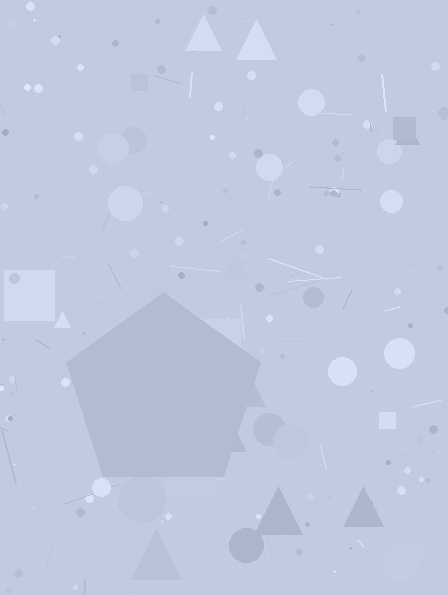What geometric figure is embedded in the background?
A pentagon is embedded in the background.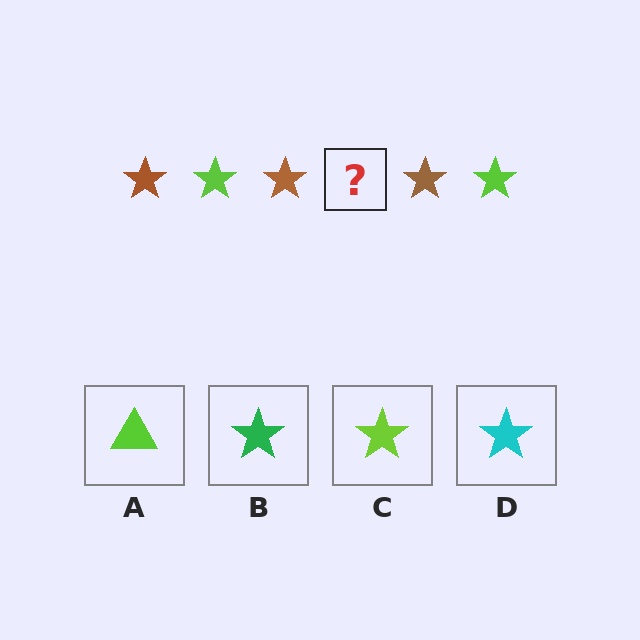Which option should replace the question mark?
Option C.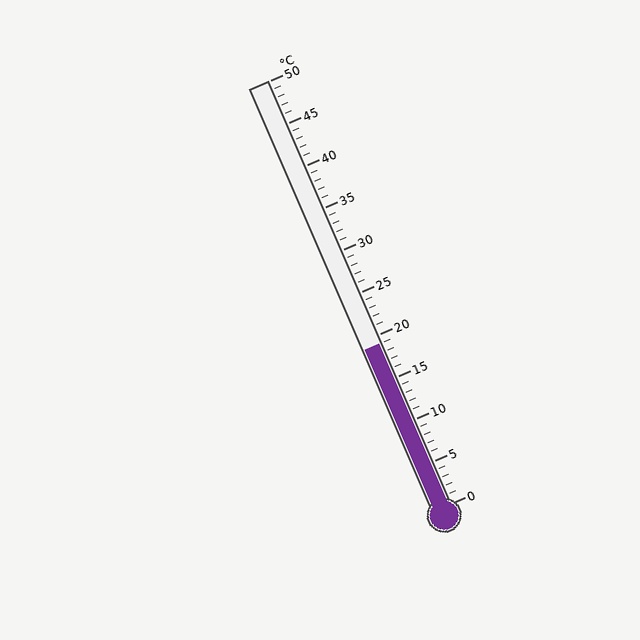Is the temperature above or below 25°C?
The temperature is below 25°C.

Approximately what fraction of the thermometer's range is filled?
The thermometer is filled to approximately 40% of its range.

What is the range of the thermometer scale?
The thermometer scale ranges from 0°C to 50°C.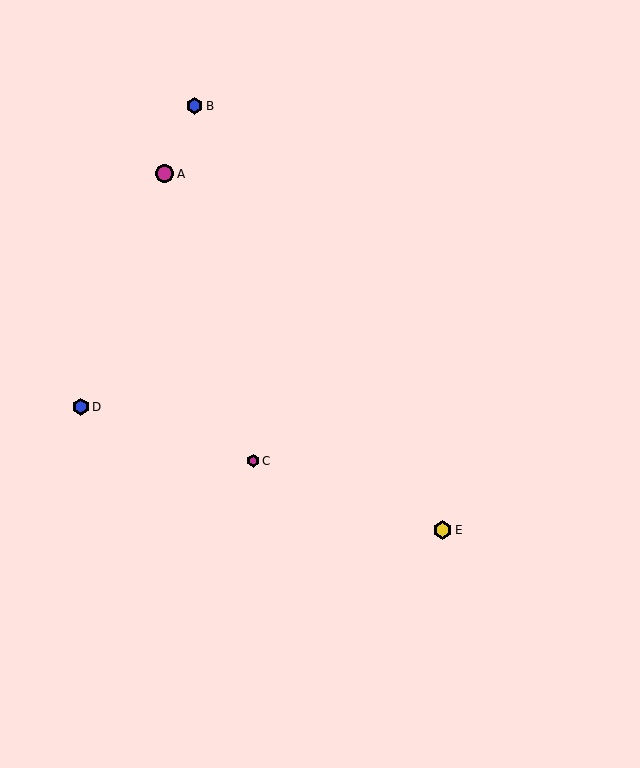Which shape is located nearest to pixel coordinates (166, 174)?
The magenta circle (labeled A) at (165, 174) is nearest to that location.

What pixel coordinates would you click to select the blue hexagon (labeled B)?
Click at (194, 106) to select the blue hexagon B.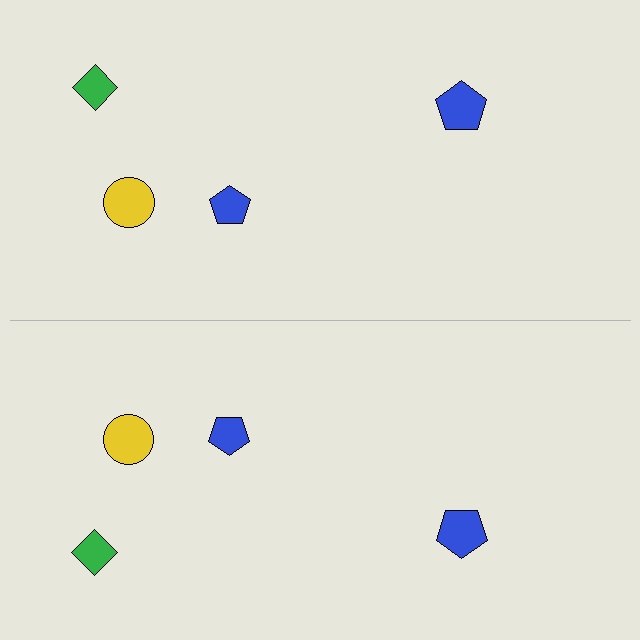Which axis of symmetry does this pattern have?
The pattern has a horizontal axis of symmetry running through the center of the image.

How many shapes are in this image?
There are 8 shapes in this image.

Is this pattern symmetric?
Yes, this pattern has bilateral (reflection) symmetry.